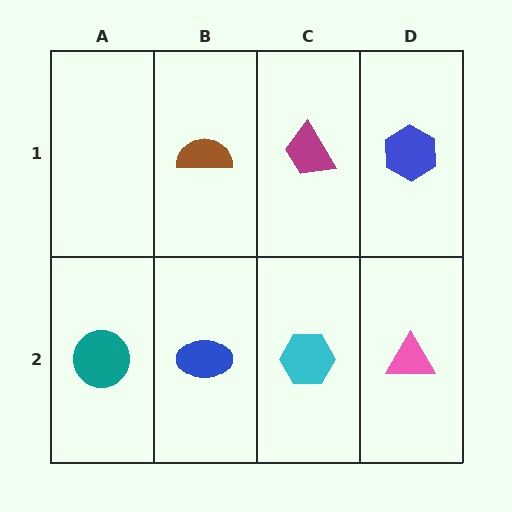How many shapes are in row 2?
4 shapes.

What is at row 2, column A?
A teal circle.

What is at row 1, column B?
A brown semicircle.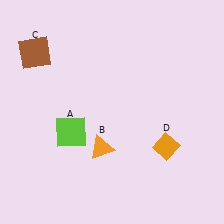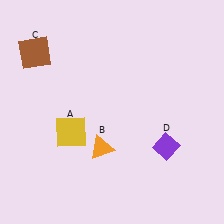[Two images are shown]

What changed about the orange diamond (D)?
In Image 1, D is orange. In Image 2, it changed to purple.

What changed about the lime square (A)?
In Image 1, A is lime. In Image 2, it changed to yellow.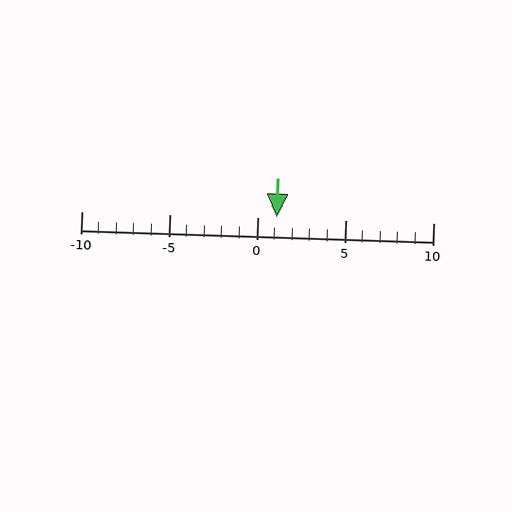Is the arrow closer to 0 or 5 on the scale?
The arrow is closer to 0.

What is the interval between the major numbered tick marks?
The major tick marks are spaced 5 units apart.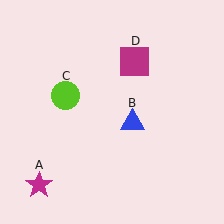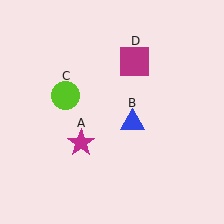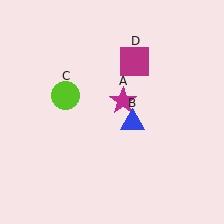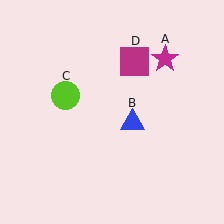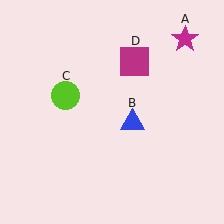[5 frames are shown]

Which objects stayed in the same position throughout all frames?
Blue triangle (object B) and lime circle (object C) and magenta square (object D) remained stationary.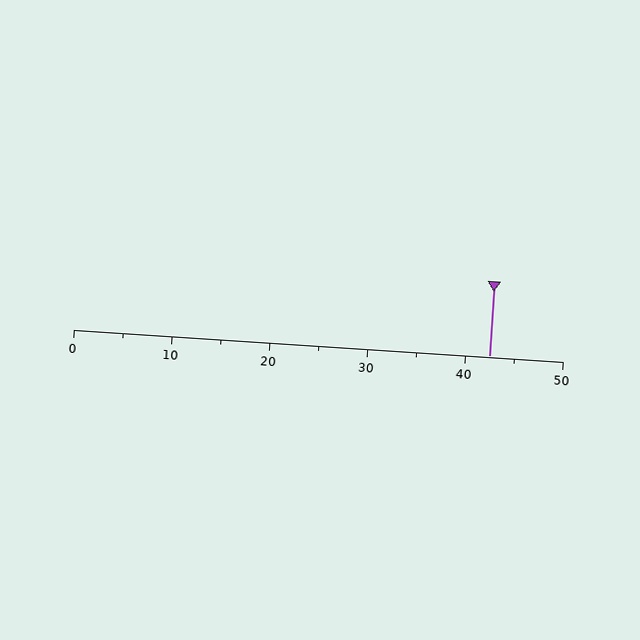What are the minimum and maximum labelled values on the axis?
The axis runs from 0 to 50.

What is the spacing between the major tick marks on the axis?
The major ticks are spaced 10 apart.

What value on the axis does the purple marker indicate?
The marker indicates approximately 42.5.